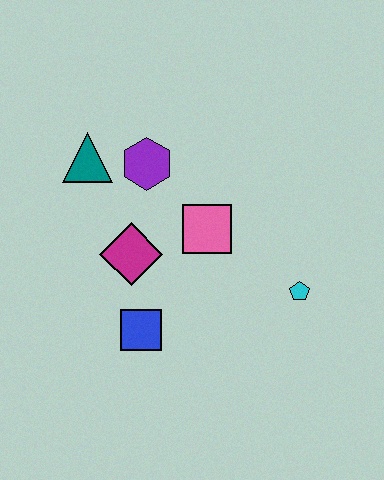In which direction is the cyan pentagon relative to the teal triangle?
The cyan pentagon is to the right of the teal triangle.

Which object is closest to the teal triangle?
The purple hexagon is closest to the teal triangle.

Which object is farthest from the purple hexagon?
The cyan pentagon is farthest from the purple hexagon.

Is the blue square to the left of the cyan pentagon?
Yes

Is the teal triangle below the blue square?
No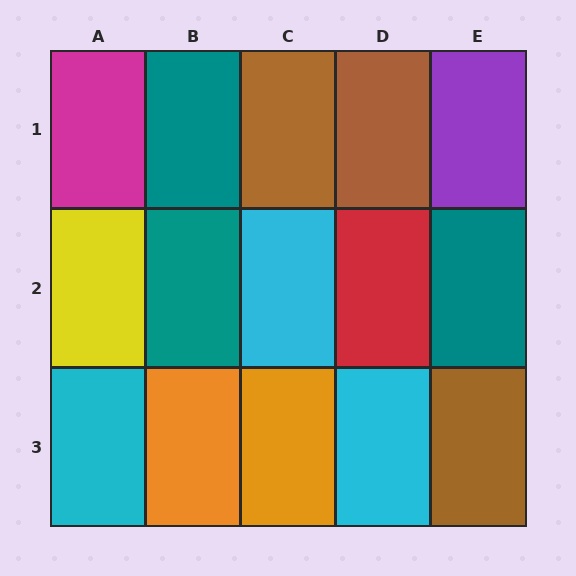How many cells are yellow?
1 cell is yellow.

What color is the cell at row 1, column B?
Teal.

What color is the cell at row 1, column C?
Brown.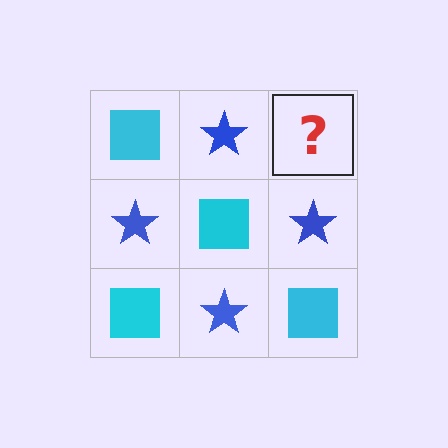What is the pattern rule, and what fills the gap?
The rule is that it alternates cyan square and blue star in a checkerboard pattern. The gap should be filled with a cyan square.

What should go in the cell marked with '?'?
The missing cell should contain a cyan square.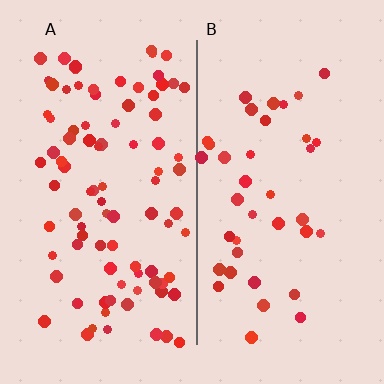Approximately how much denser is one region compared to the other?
Approximately 2.4× — region A over region B.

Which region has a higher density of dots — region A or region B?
A (the left).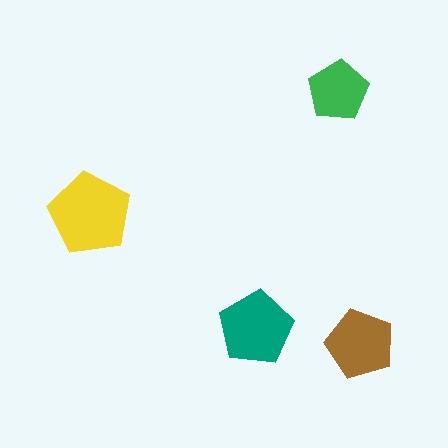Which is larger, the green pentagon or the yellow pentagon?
The yellow one.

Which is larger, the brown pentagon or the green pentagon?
The brown one.